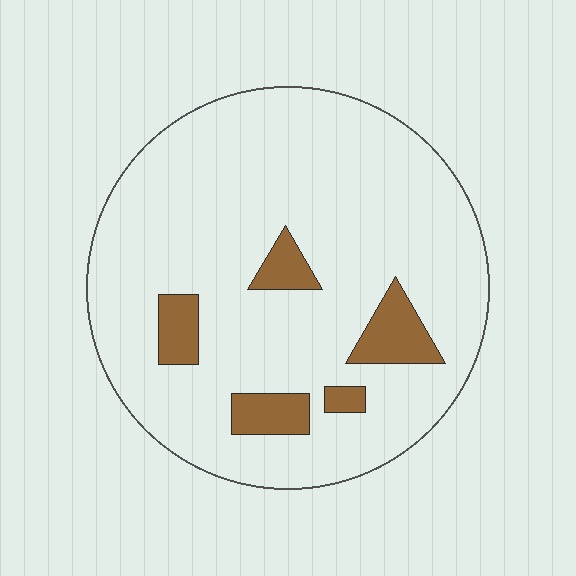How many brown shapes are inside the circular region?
5.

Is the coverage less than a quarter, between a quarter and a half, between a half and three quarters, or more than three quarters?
Less than a quarter.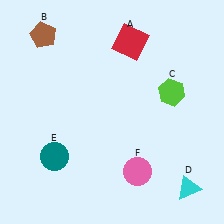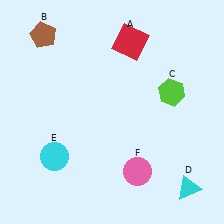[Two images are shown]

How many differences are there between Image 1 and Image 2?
There is 1 difference between the two images.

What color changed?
The circle (E) changed from teal in Image 1 to cyan in Image 2.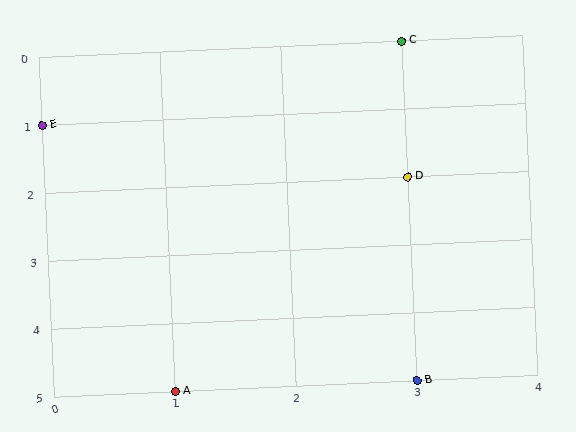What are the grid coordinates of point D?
Point D is at grid coordinates (3, 2).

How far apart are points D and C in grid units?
Points D and C are 2 rows apart.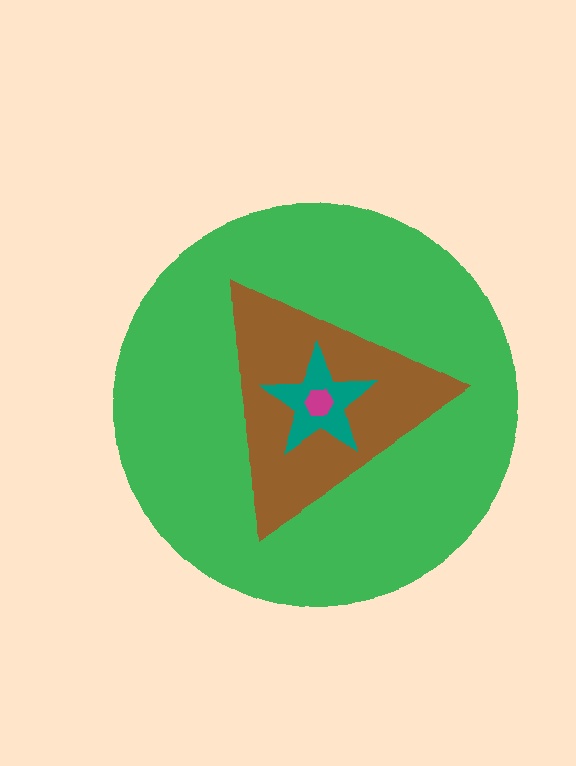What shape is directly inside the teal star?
The magenta hexagon.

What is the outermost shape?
The green circle.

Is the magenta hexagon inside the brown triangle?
Yes.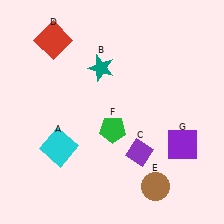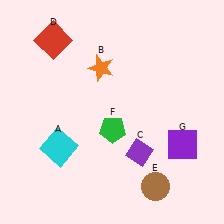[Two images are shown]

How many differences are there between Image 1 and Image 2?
There is 1 difference between the two images.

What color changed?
The star (B) changed from teal in Image 1 to orange in Image 2.